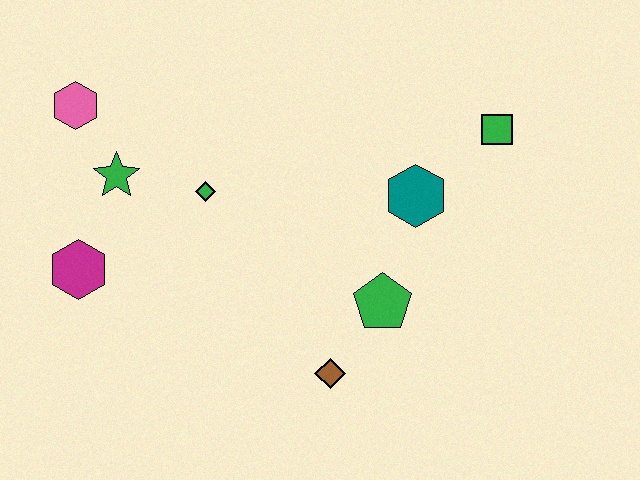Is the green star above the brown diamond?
Yes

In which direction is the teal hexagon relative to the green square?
The teal hexagon is to the left of the green square.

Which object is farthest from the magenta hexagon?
The green square is farthest from the magenta hexagon.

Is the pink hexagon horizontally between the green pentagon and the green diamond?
No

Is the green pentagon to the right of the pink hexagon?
Yes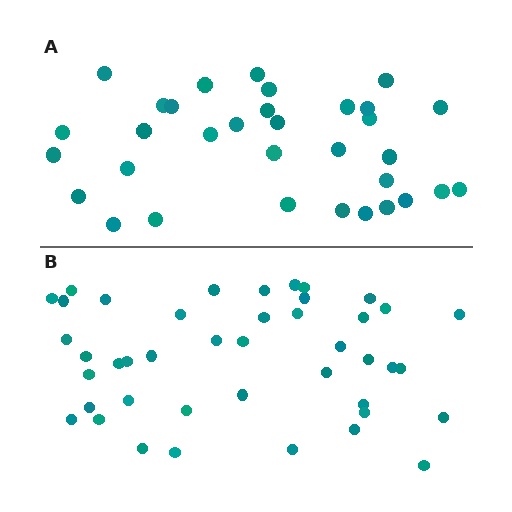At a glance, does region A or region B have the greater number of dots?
Region B (the bottom region) has more dots.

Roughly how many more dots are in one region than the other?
Region B has roughly 10 or so more dots than region A.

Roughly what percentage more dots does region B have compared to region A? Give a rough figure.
About 30% more.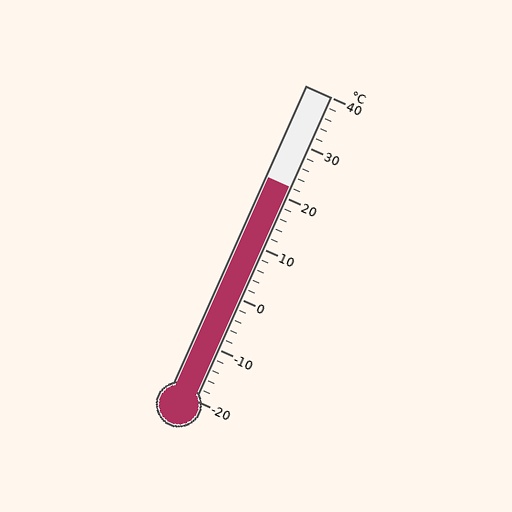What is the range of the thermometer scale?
The thermometer scale ranges from -20°C to 40°C.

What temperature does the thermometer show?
The thermometer shows approximately 22°C.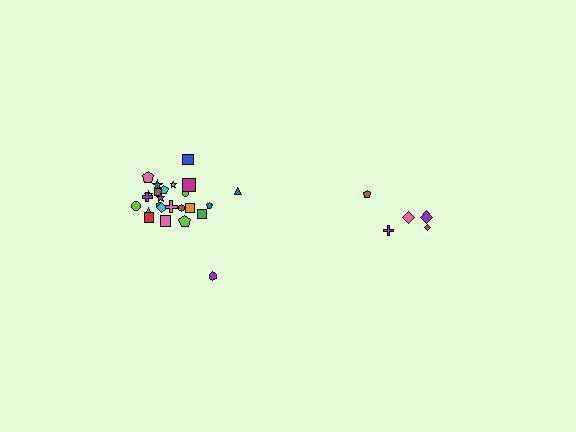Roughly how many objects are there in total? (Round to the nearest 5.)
Roughly 30 objects in total.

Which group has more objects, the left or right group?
The left group.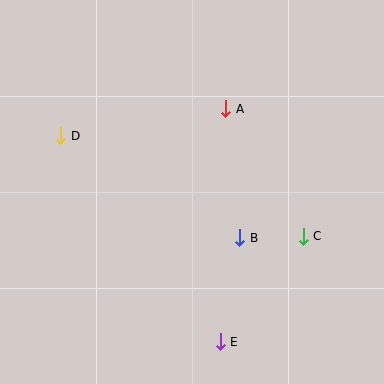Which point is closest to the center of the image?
Point B at (240, 238) is closest to the center.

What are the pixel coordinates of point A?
Point A is at (226, 109).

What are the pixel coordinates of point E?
Point E is at (220, 342).